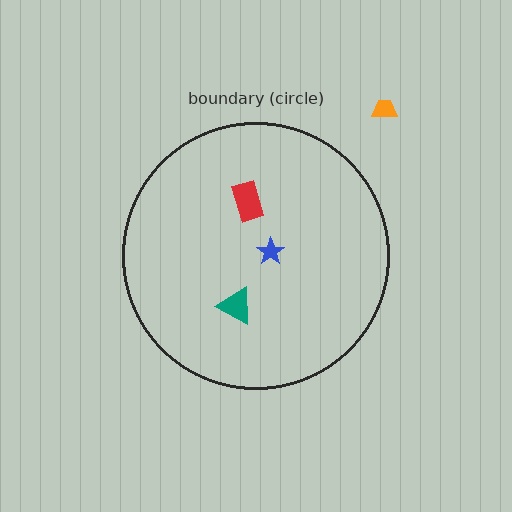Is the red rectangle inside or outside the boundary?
Inside.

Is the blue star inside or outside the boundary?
Inside.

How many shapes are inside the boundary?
3 inside, 1 outside.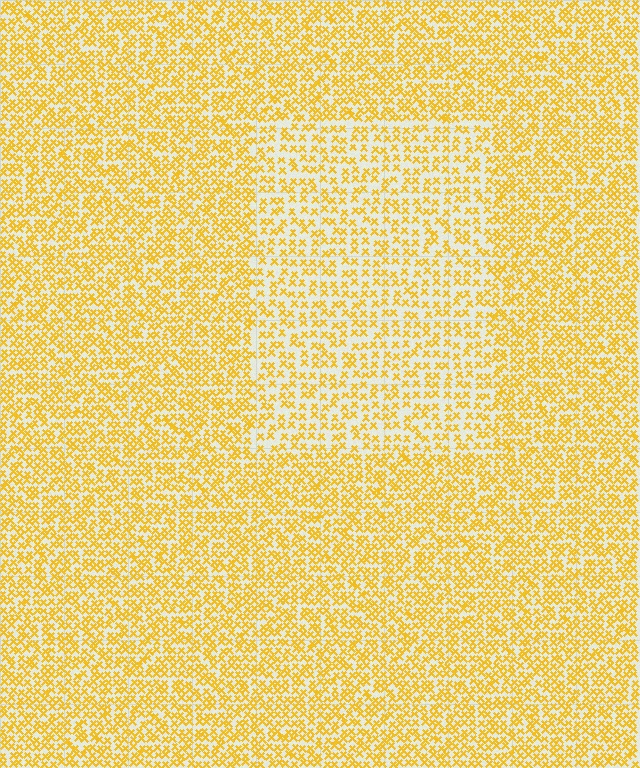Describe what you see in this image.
The image contains small yellow elements arranged at two different densities. A rectangle-shaped region is visible where the elements are less densely packed than the surrounding area.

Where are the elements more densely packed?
The elements are more densely packed outside the rectangle boundary.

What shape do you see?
I see a rectangle.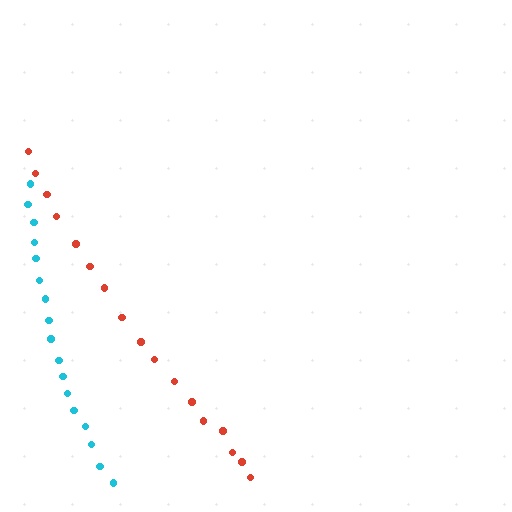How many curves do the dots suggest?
There are 2 distinct paths.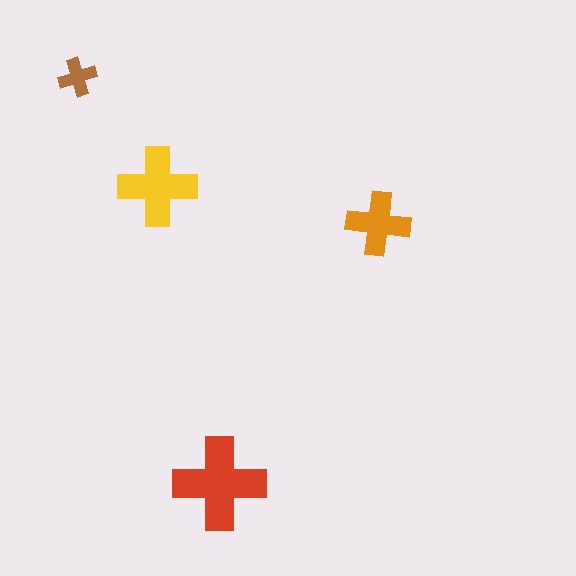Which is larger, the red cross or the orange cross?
The red one.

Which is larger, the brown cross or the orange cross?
The orange one.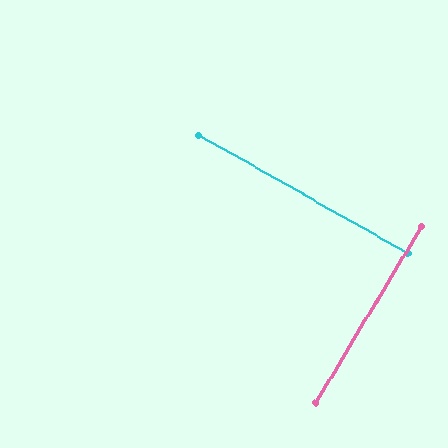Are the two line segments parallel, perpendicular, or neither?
Perpendicular — they meet at approximately 88°.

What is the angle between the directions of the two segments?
Approximately 88 degrees.